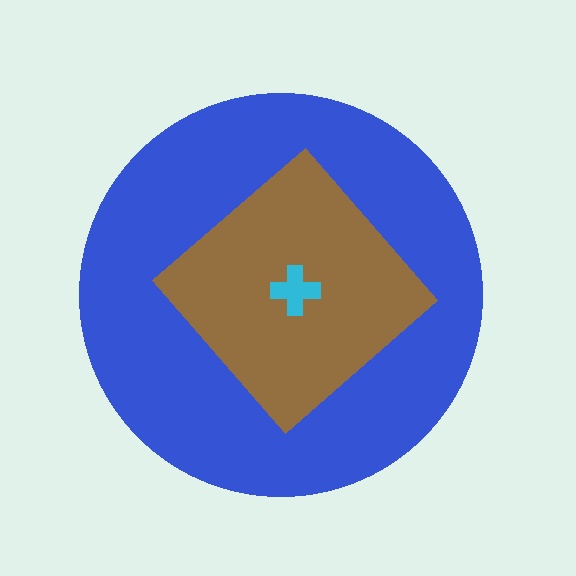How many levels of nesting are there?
3.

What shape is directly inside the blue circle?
The brown diamond.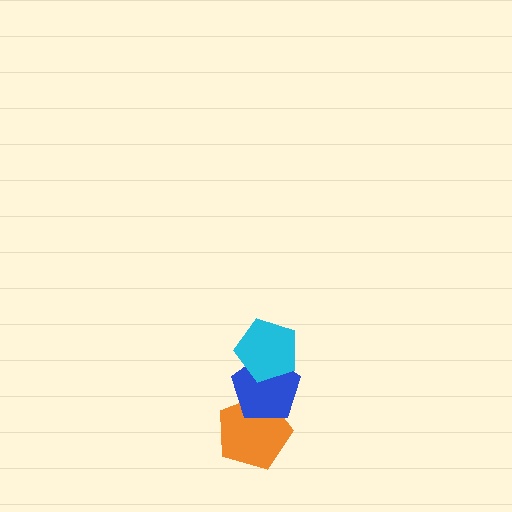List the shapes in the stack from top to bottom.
From top to bottom: the cyan pentagon, the blue pentagon, the orange pentagon.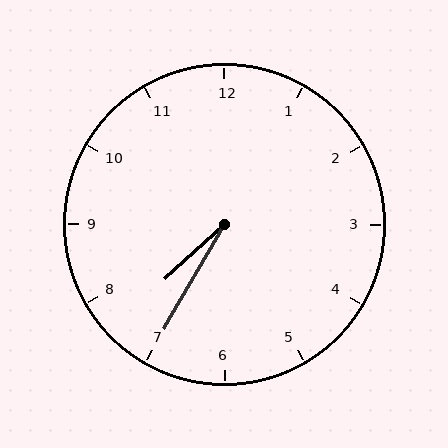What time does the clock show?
7:35.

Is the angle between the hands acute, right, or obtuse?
It is acute.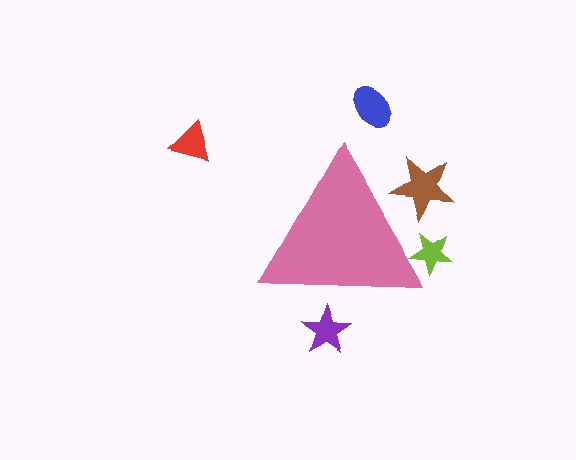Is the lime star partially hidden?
Yes, the lime star is partially hidden behind the pink triangle.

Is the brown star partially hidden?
Yes, the brown star is partially hidden behind the pink triangle.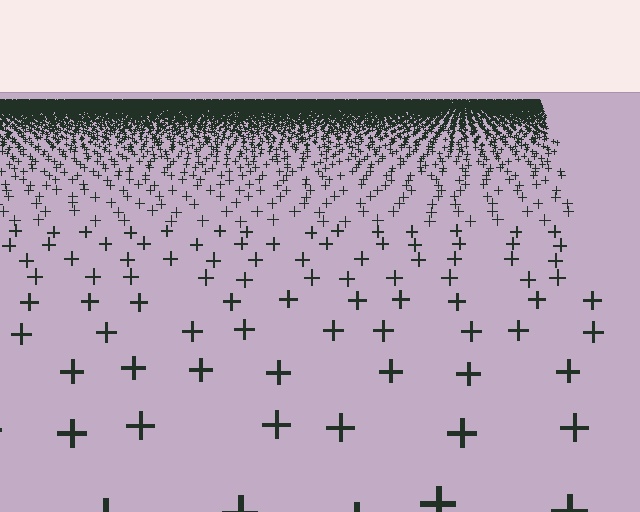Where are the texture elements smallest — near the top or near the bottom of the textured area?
Near the top.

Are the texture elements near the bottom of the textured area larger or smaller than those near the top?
Larger. Near the bottom, elements are closer to the viewer and appear at a bigger on-screen size.